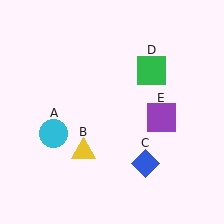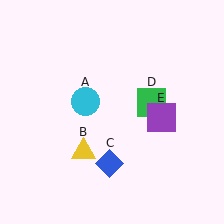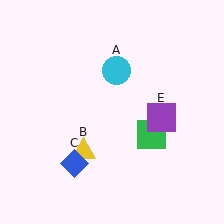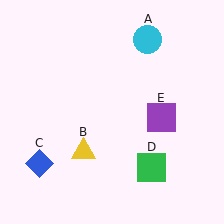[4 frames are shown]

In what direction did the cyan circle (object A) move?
The cyan circle (object A) moved up and to the right.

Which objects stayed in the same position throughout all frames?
Yellow triangle (object B) and purple square (object E) remained stationary.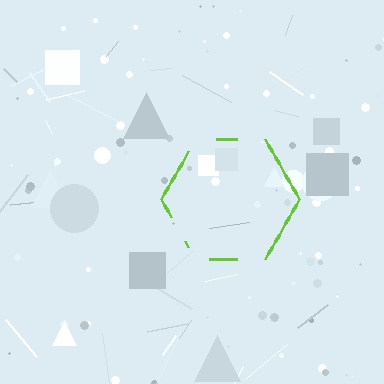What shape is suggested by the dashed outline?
The dashed outline suggests a hexagon.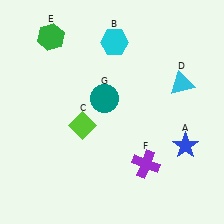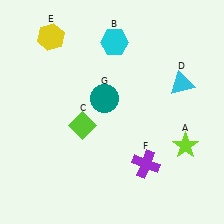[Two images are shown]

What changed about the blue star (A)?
In Image 1, A is blue. In Image 2, it changed to lime.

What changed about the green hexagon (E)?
In Image 1, E is green. In Image 2, it changed to yellow.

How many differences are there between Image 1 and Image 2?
There are 2 differences between the two images.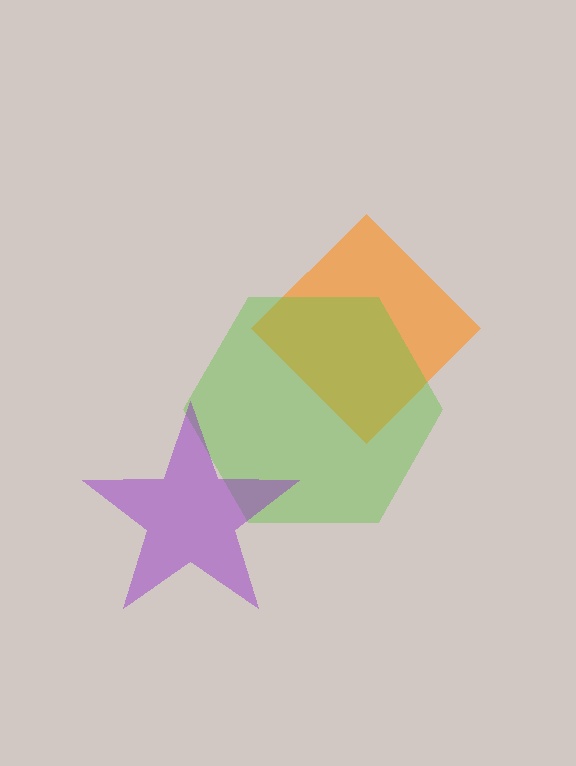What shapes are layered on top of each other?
The layered shapes are: an orange diamond, a lime hexagon, a purple star.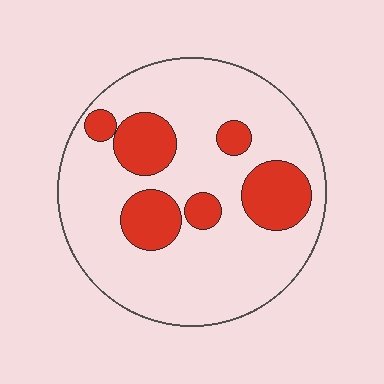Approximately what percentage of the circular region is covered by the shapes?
Approximately 25%.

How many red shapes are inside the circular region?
6.